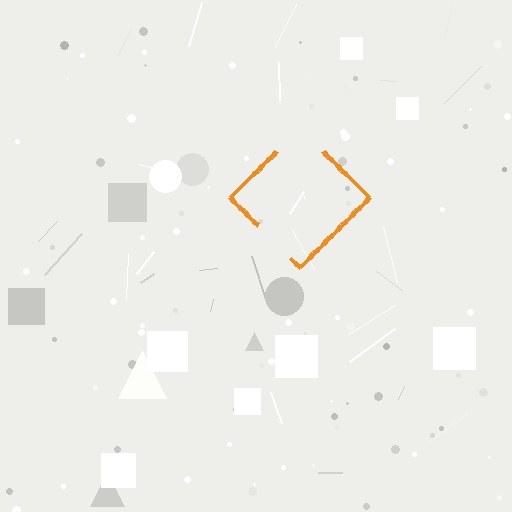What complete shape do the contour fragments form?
The contour fragments form a diamond.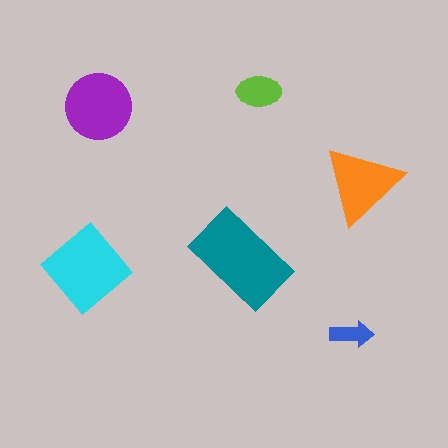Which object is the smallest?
The blue arrow.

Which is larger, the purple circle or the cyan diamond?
The cyan diamond.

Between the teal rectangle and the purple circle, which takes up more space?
The teal rectangle.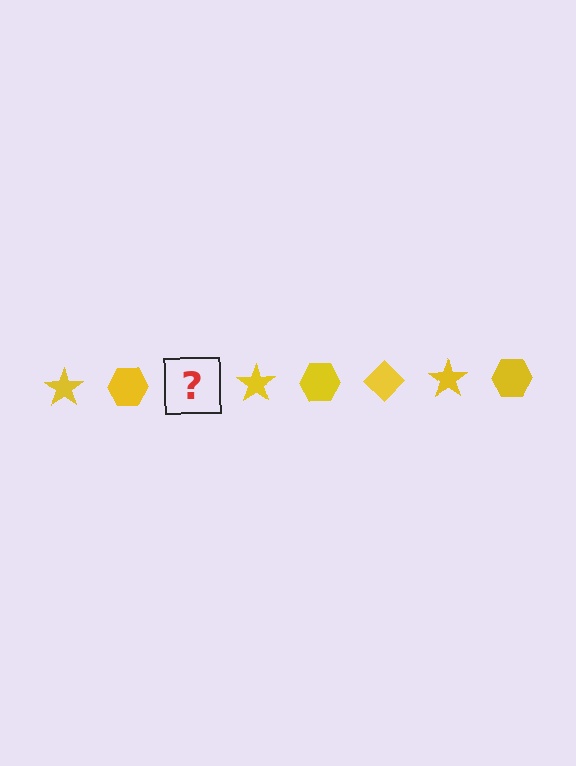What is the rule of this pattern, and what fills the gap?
The rule is that the pattern cycles through star, hexagon, diamond shapes in yellow. The gap should be filled with a yellow diamond.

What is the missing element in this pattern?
The missing element is a yellow diamond.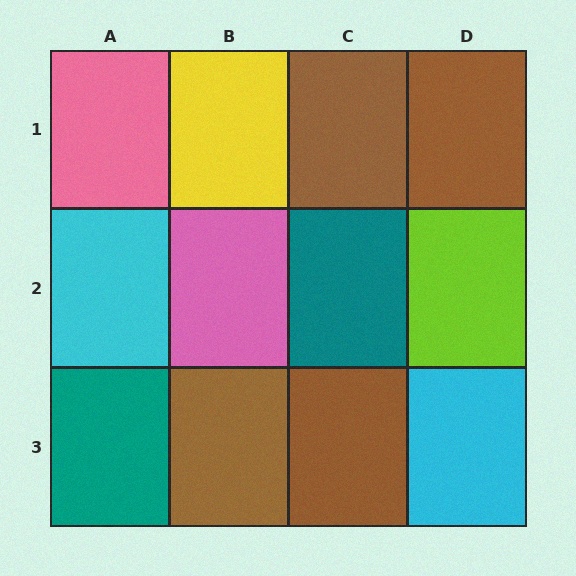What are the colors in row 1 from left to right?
Pink, yellow, brown, brown.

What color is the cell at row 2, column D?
Lime.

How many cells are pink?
2 cells are pink.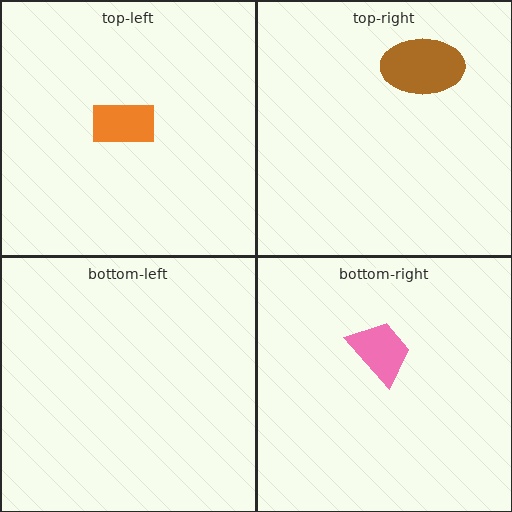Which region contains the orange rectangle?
The top-left region.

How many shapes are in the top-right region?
1.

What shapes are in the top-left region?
The orange rectangle.